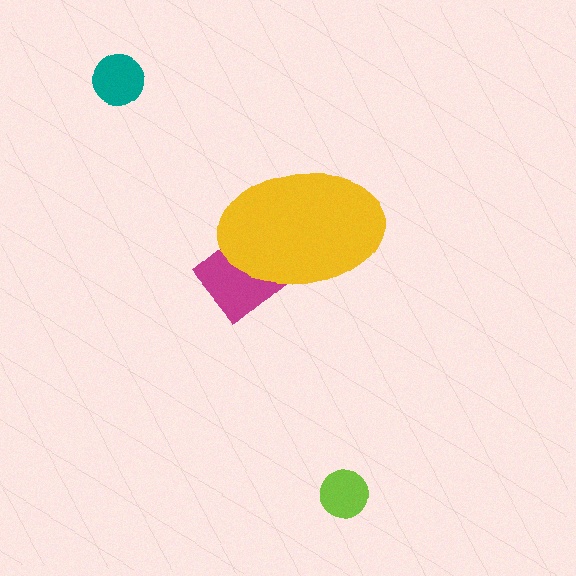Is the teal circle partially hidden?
No, the teal circle is fully visible.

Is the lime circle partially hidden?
No, the lime circle is fully visible.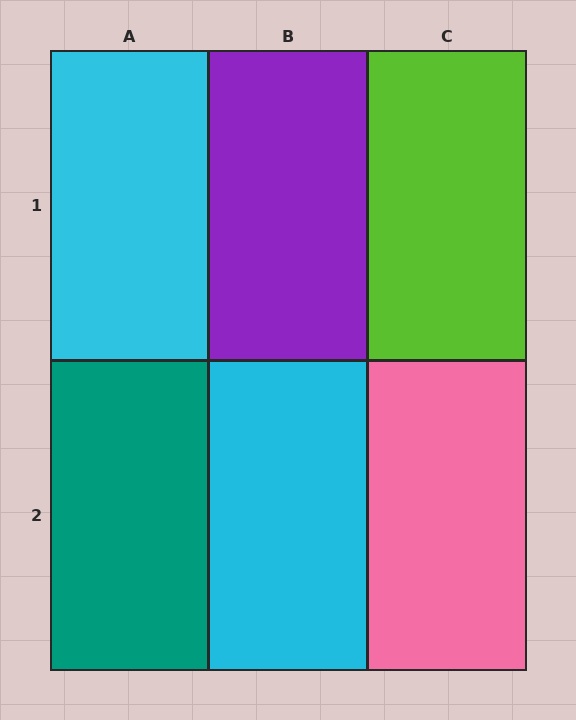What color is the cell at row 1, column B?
Purple.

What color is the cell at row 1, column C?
Lime.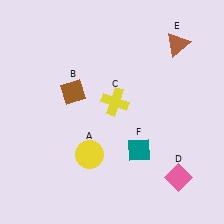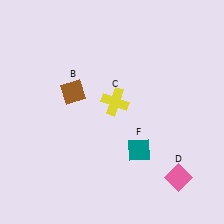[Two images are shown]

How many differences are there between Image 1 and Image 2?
There are 2 differences between the two images.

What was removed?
The brown triangle (E), the yellow circle (A) were removed in Image 2.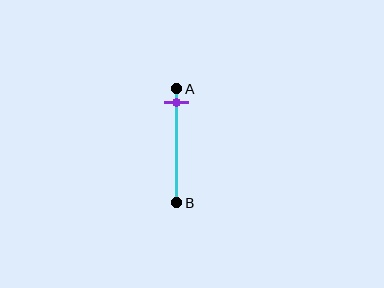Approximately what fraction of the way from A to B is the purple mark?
The purple mark is approximately 10% of the way from A to B.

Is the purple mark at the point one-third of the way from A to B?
No, the mark is at about 10% from A, not at the 33% one-third point.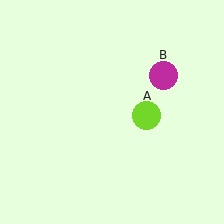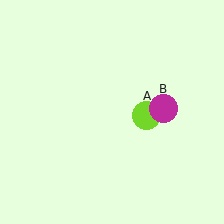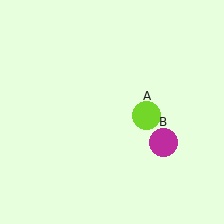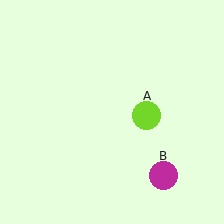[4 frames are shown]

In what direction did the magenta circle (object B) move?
The magenta circle (object B) moved down.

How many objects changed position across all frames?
1 object changed position: magenta circle (object B).